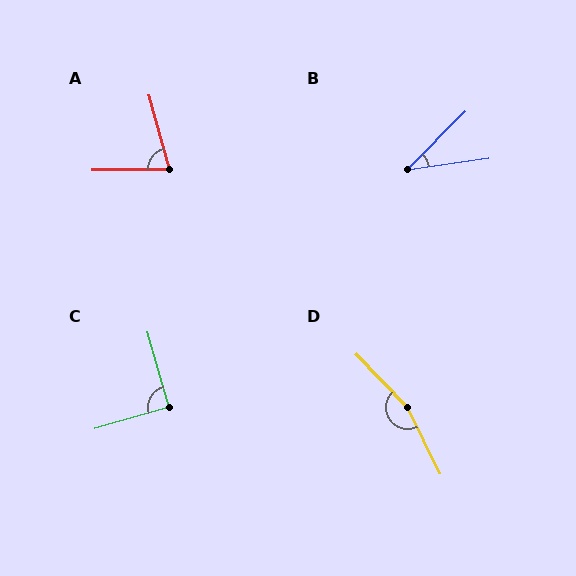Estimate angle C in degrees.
Approximately 91 degrees.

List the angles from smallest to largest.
B (37°), A (74°), C (91°), D (162°).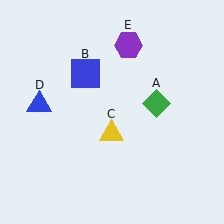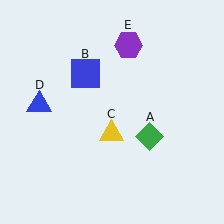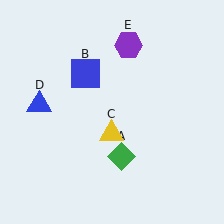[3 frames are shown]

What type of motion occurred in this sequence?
The green diamond (object A) rotated clockwise around the center of the scene.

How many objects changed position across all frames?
1 object changed position: green diamond (object A).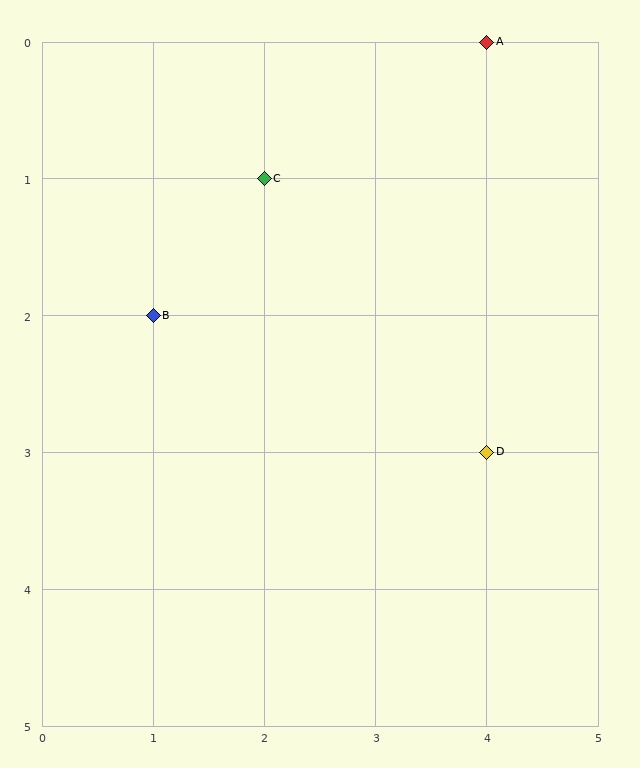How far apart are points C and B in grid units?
Points C and B are 1 column and 1 row apart (about 1.4 grid units diagonally).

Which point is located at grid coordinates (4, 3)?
Point D is at (4, 3).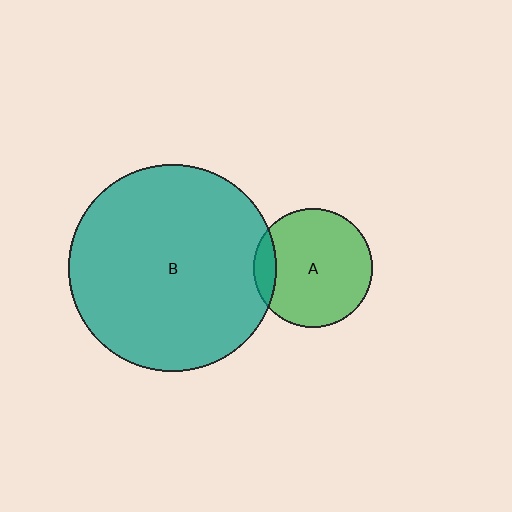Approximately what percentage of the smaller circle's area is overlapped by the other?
Approximately 10%.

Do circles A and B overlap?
Yes.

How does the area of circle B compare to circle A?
Approximately 3.0 times.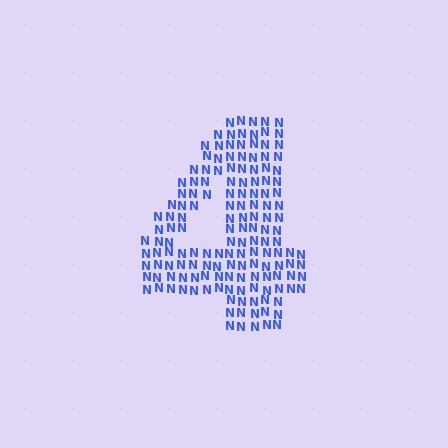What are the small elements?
The small elements are letter N's.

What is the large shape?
The large shape is the digit 4.